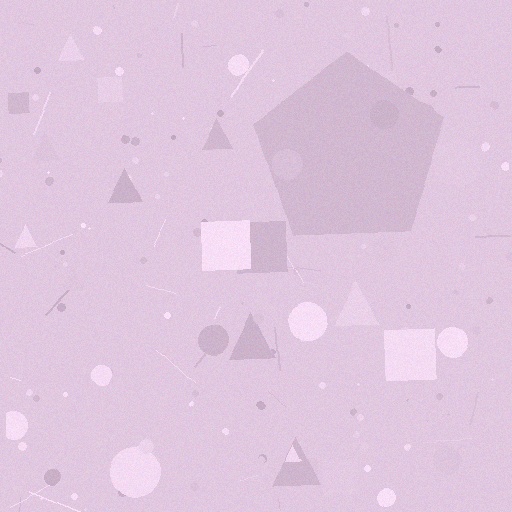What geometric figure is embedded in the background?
A pentagon is embedded in the background.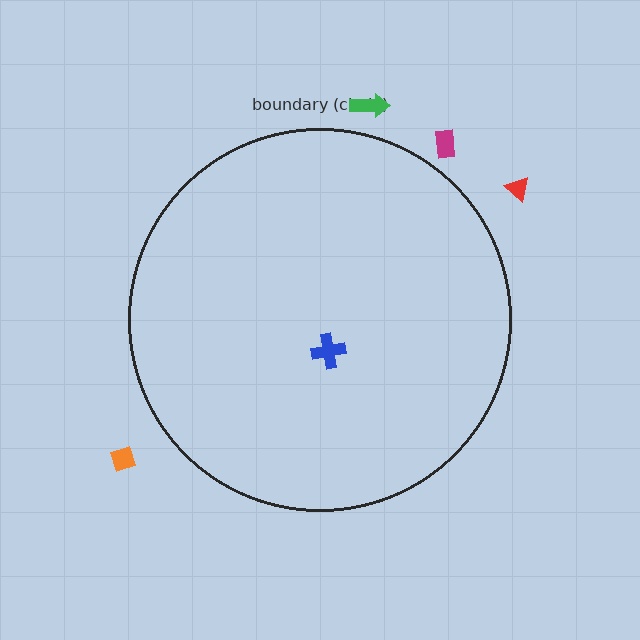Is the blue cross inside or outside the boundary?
Inside.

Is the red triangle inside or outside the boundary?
Outside.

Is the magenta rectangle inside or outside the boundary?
Outside.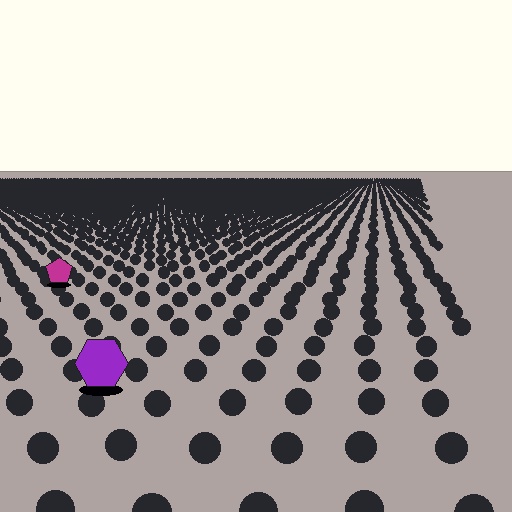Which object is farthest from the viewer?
The magenta pentagon is farthest from the viewer. It appears smaller and the ground texture around it is denser.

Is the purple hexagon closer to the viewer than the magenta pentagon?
Yes. The purple hexagon is closer — you can tell from the texture gradient: the ground texture is coarser near it.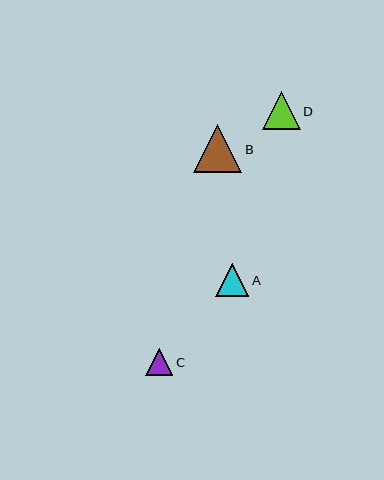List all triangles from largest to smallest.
From largest to smallest: B, D, A, C.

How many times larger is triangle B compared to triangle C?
Triangle B is approximately 1.8 times the size of triangle C.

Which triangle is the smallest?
Triangle C is the smallest with a size of approximately 27 pixels.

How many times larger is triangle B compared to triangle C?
Triangle B is approximately 1.8 times the size of triangle C.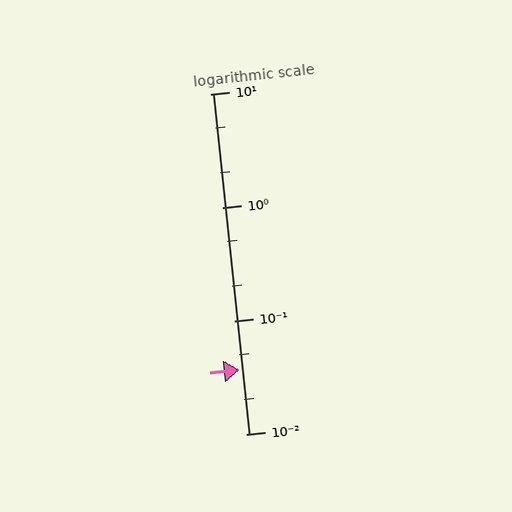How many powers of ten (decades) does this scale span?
The scale spans 3 decades, from 0.01 to 10.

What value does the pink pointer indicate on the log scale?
The pointer indicates approximately 0.037.